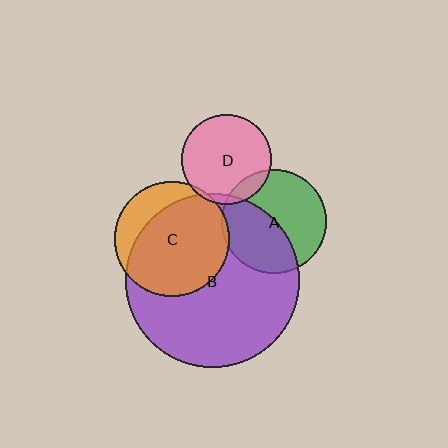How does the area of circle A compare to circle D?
Approximately 1.3 times.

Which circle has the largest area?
Circle B (purple).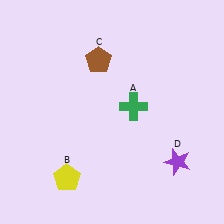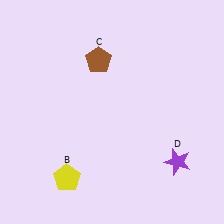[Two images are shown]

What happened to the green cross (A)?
The green cross (A) was removed in Image 2. It was in the top-right area of Image 1.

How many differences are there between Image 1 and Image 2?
There is 1 difference between the two images.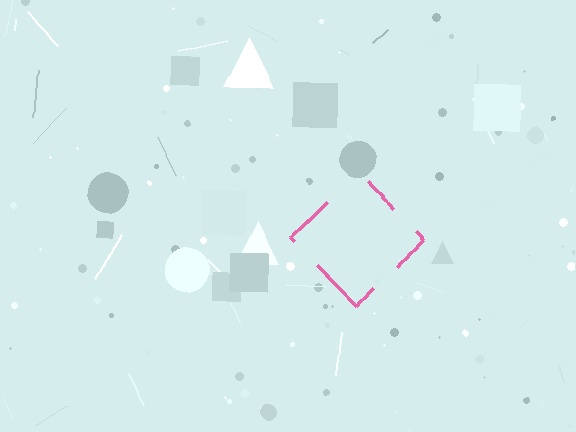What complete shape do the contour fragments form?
The contour fragments form a diamond.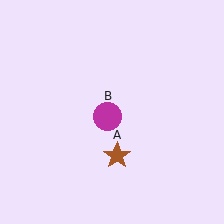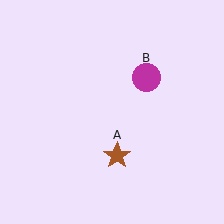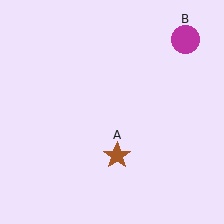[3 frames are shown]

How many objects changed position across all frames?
1 object changed position: magenta circle (object B).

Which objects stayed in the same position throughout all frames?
Brown star (object A) remained stationary.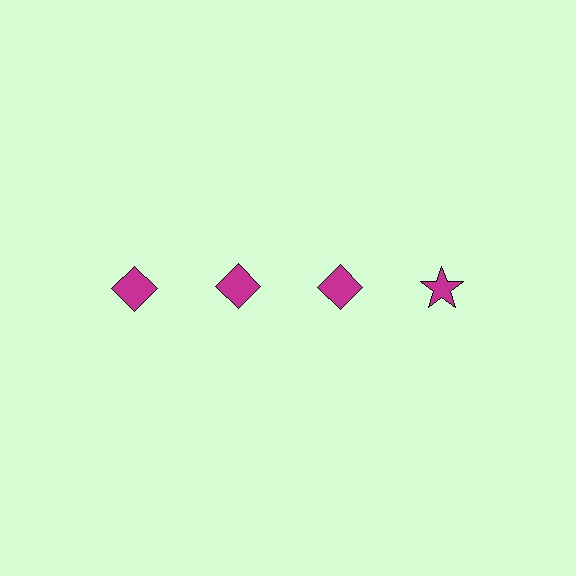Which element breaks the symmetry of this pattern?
The magenta star in the top row, second from right column breaks the symmetry. All other shapes are magenta diamonds.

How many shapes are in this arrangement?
There are 4 shapes arranged in a grid pattern.